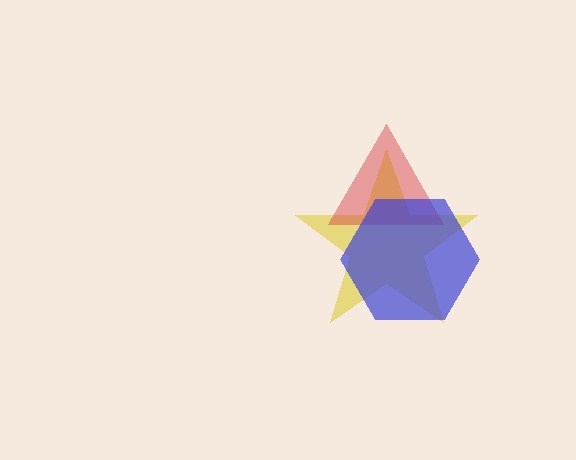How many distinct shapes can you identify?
There are 3 distinct shapes: a yellow star, a red triangle, a blue hexagon.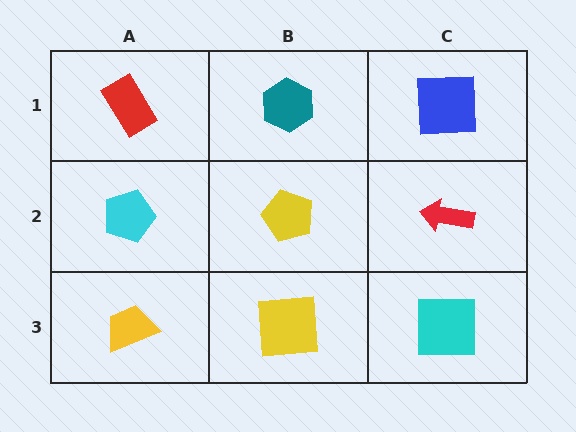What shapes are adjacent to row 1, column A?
A cyan pentagon (row 2, column A), a teal hexagon (row 1, column B).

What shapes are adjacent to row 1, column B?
A yellow pentagon (row 2, column B), a red rectangle (row 1, column A), a blue square (row 1, column C).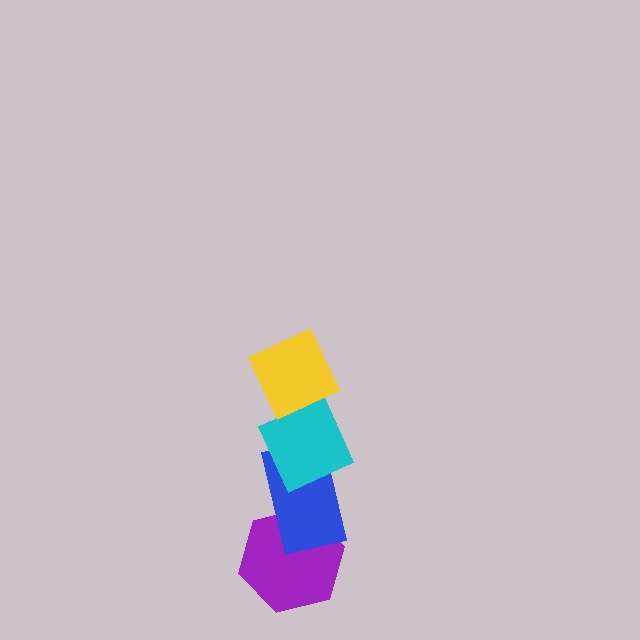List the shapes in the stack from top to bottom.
From top to bottom: the yellow diamond, the cyan diamond, the blue rectangle, the purple hexagon.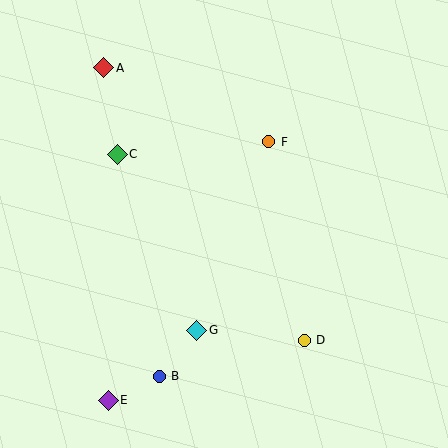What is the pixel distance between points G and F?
The distance between G and F is 201 pixels.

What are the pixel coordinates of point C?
Point C is at (117, 154).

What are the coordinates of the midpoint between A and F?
The midpoint between A and F is at (186, 105).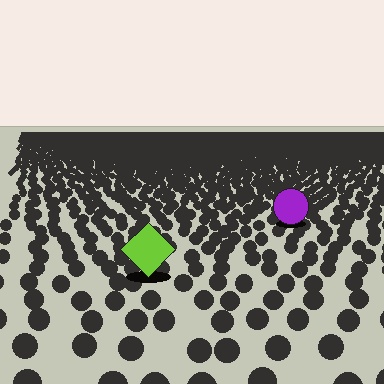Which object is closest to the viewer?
The lime diamond is closest. The texture marks near it are larger and more spread out.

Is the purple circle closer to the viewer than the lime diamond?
No. The lime diamond is closer — you can tell from the texture gradient: the ground texture is coarser near it.